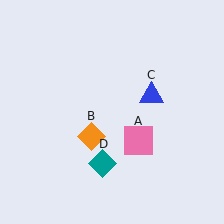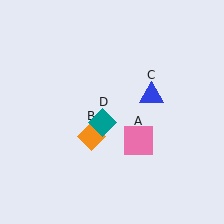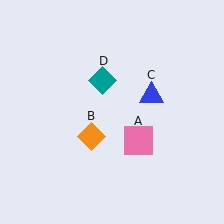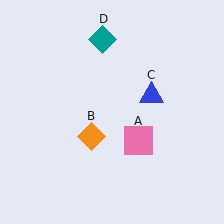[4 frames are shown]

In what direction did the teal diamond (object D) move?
The teal diamond (object D) moved up.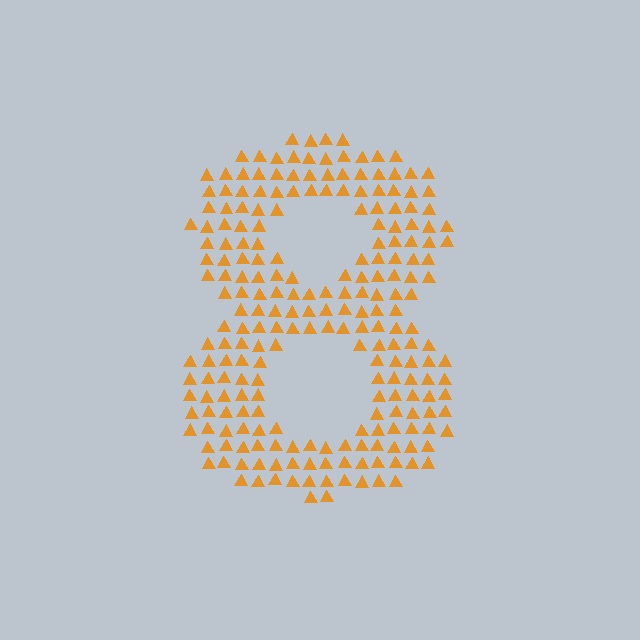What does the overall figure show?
The overall figure shows the digit 8.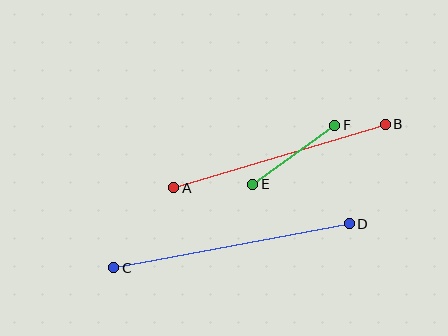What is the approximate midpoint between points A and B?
The midpoint is at approximately (279, 156) pixels.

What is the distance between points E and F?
The distance is approximately 101 pixels.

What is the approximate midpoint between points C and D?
The midpoint is at approximately (232, 246) pixels.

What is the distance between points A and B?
The distance is approximately 221 pixels.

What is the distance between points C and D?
The distance is approximately 239 pixels.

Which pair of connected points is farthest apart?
Points C and D are farthest apart.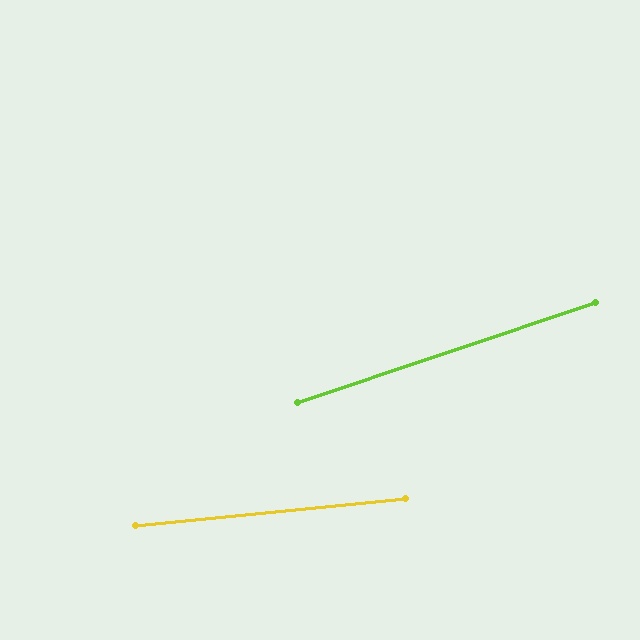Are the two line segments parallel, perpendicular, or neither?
Neither parallel nor perpendicular — they differ by about 13°.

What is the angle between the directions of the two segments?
Approximately 13 degrees.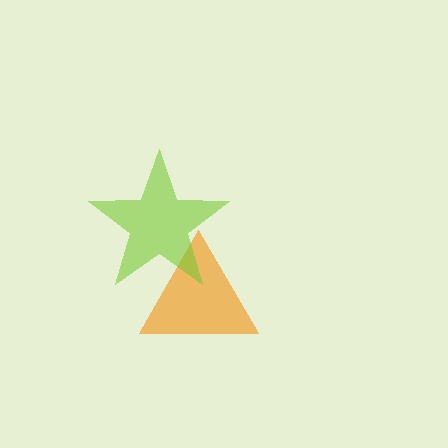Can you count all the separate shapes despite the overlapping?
Yes, there are 2 separate shapes.